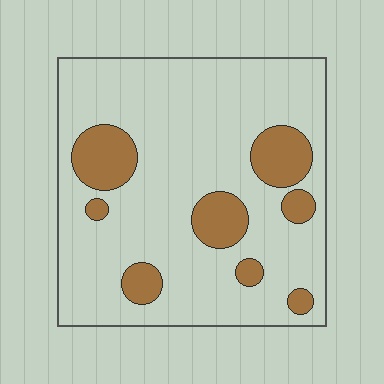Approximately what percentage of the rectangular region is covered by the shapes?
Approximately 20%.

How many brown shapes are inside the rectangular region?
8.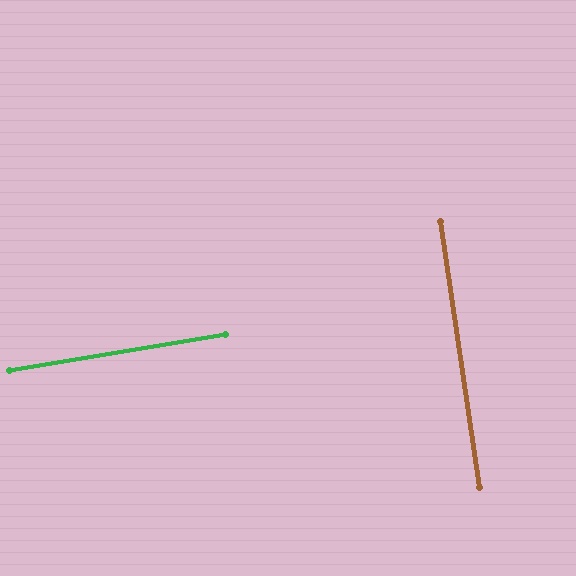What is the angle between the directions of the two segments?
Approximately 89 degrees.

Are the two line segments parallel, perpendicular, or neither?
Perpendicular — they meet at approximately 89°.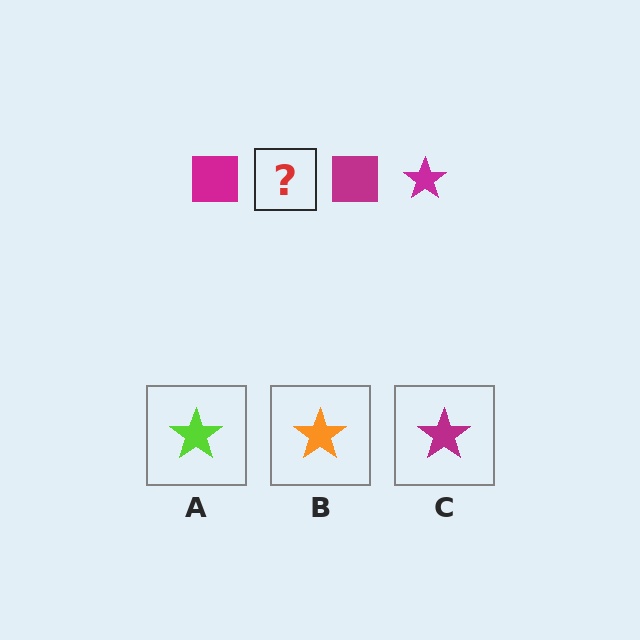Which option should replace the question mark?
Option C.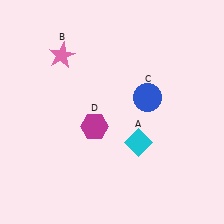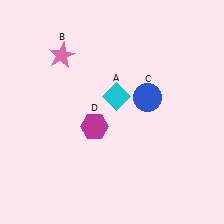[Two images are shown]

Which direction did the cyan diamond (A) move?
The cyan diamond (A) moved up.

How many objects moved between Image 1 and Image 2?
1 object moved between the two images.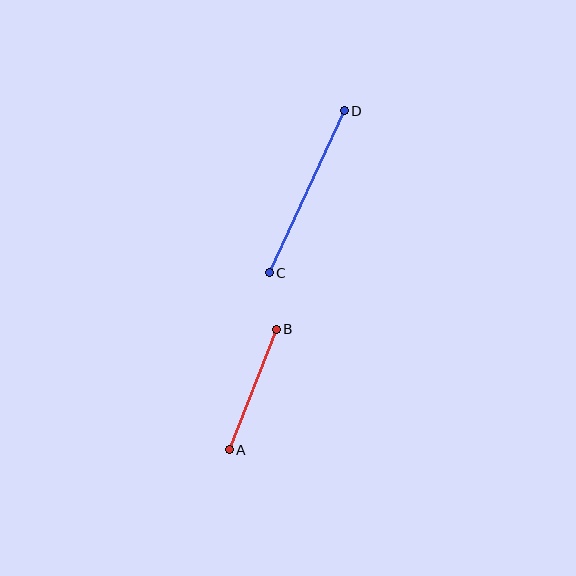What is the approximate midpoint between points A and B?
The midpoint is at approximately (253, 390) pixels.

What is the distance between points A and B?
The distance is approximately 130 pixels.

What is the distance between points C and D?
The distance is approximately 178 pixels.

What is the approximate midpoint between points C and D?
The midpoint is at approximately (307, 192) pixels.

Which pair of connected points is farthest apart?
Points C and D are farthest apart.